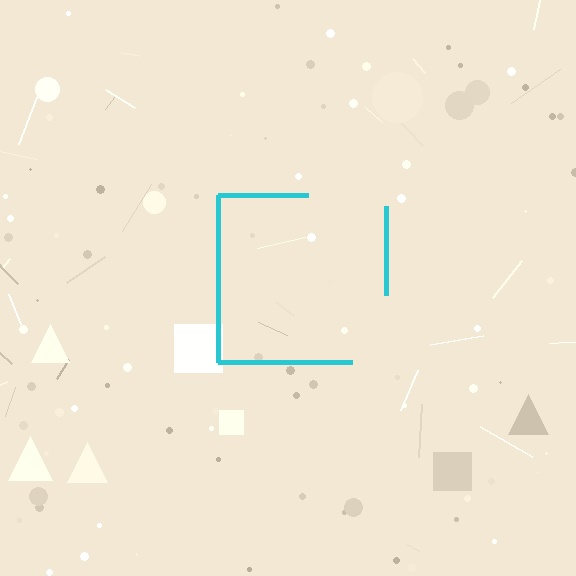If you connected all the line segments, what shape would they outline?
They would outline a square.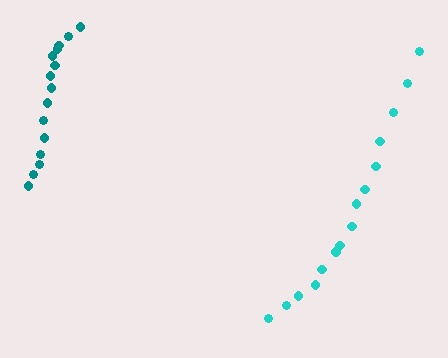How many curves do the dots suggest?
There are 2 distinct paths.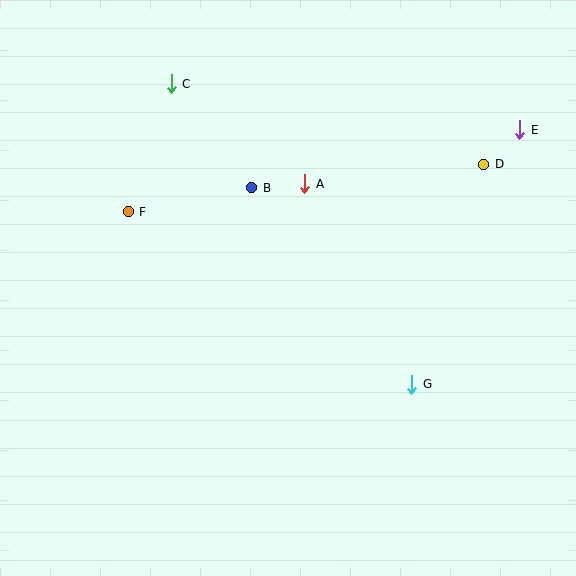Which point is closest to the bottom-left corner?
Point F is closest to the bottom-left corner.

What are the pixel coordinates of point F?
Point F is at (128, 212).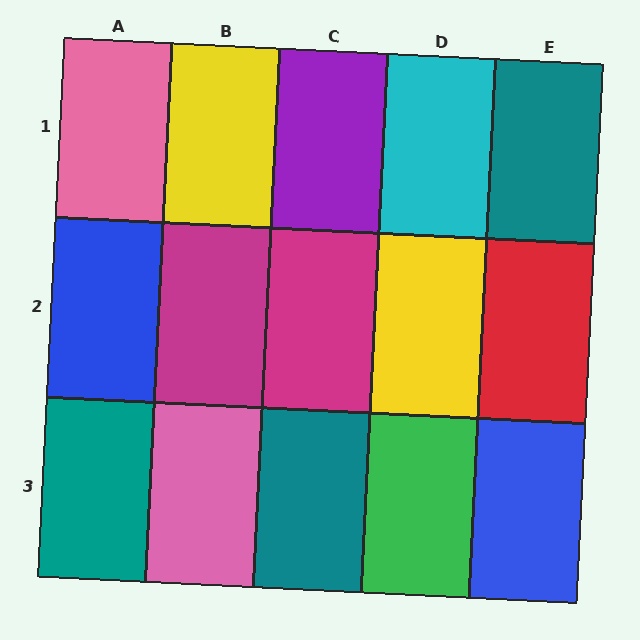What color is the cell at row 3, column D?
Green.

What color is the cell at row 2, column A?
Blue.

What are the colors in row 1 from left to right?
Pink, yellow, purple, cyan, teal.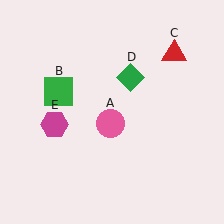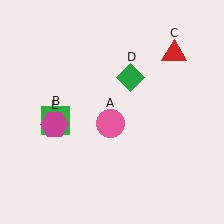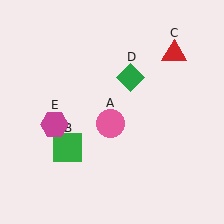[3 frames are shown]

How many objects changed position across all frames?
1 object changed position: green square (object B).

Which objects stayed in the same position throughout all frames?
Pink circle (object A) and red triangle (object C) and green diamond (object D) and magenta hexagon (object E) remained stationary.